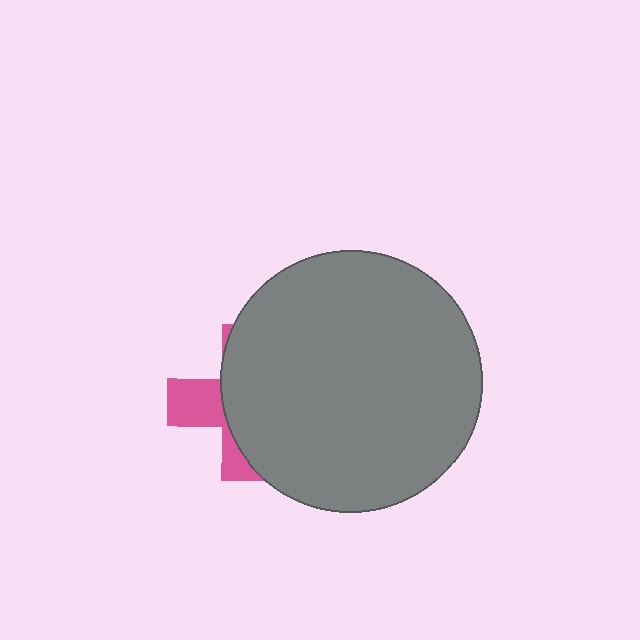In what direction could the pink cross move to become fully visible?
The pink cross could move left. That would shift it out from behind the gray circle entirely.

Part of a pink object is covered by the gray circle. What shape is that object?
It is a cross.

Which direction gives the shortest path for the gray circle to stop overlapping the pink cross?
Moving right gives the shortest separation.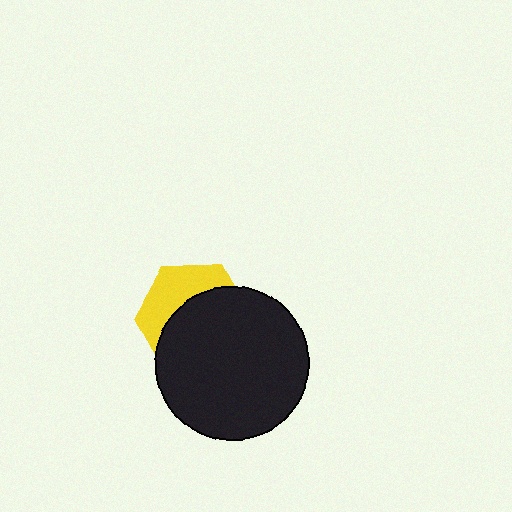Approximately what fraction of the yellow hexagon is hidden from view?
Roughly 62% of the yellow hexagon is hidden behind the black circle.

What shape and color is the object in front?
The object in front is a black circle.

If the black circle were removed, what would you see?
You would see the complete yellow hexagon.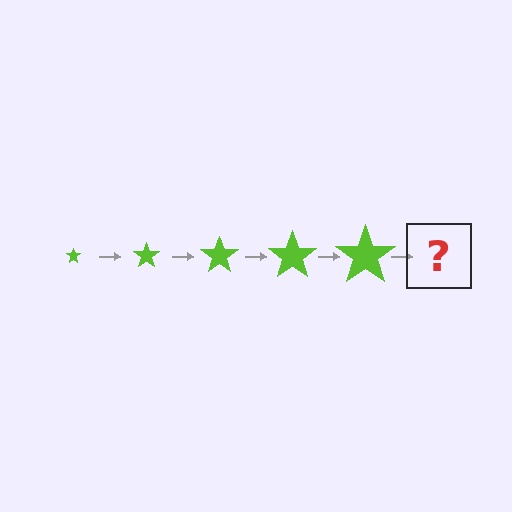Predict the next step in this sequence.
The next step is a lime star, larger than the previous one.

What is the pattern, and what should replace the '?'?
The pattern is that the star gets progressively larger each step. The '?' should be a lime star, larger than the previous one.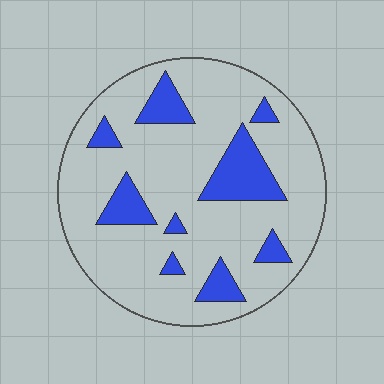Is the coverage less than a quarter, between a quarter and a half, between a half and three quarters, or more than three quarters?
Less than a quarter.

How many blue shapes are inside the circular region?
9.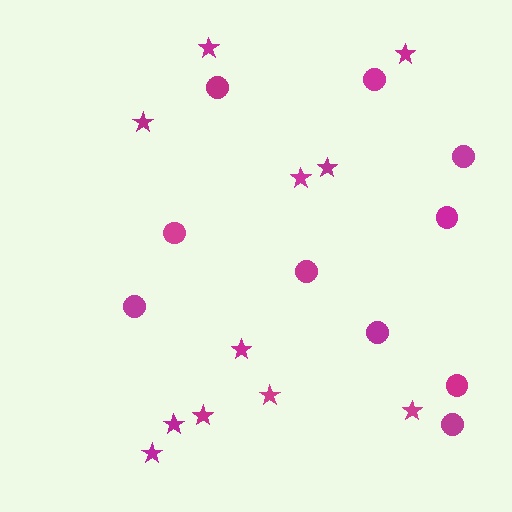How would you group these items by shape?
There are 2 groups: one group of circles (10) and one group of stars (11).